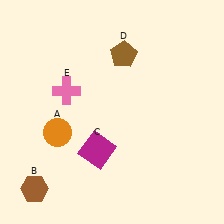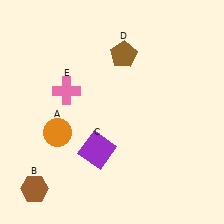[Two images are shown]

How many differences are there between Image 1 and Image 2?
There is 1 difference between the two images.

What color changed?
The square (C) changed from magenta in Image 1 to purple in Image 2.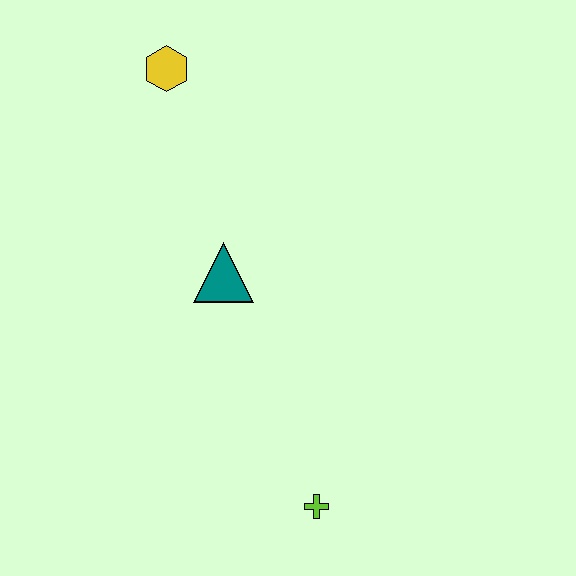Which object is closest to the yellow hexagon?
The teal triangle is closest to the yellow hexagon.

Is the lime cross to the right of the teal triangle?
Yes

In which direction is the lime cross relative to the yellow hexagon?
The lime cross is below the yellow hexagon.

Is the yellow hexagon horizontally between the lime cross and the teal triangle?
No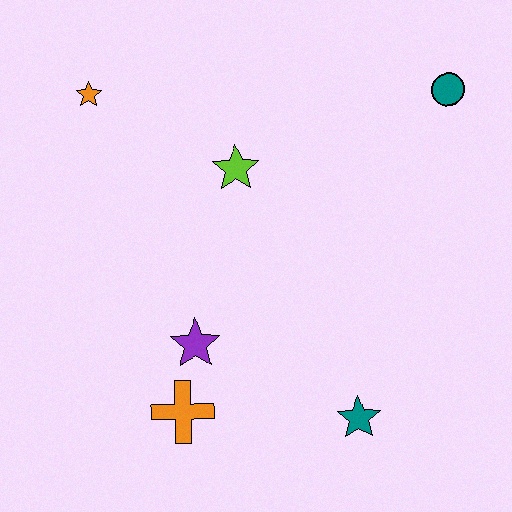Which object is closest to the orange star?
The lime star is closest to the orange star.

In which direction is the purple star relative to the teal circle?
The purple star is to the left of the teal circle.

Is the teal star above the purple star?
No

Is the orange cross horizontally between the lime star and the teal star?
No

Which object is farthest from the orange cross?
The teal circle is farthest from the orange cross.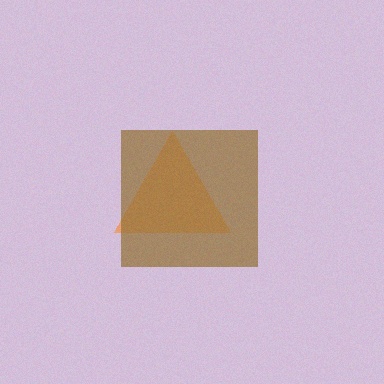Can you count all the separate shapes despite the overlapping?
Yes, there are 2 separate shapes.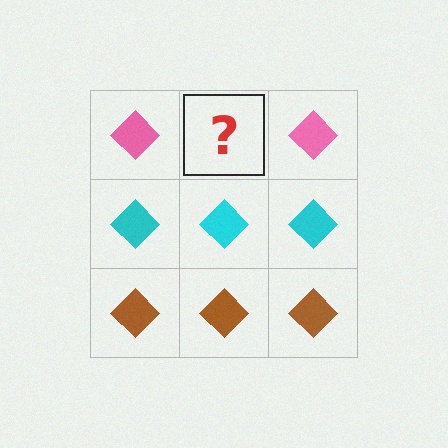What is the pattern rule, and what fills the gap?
The rule is that each row has a consistent color. The gap should be filled with a pink diamond.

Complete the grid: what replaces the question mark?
The question mark should be replaced with a pink diamond.